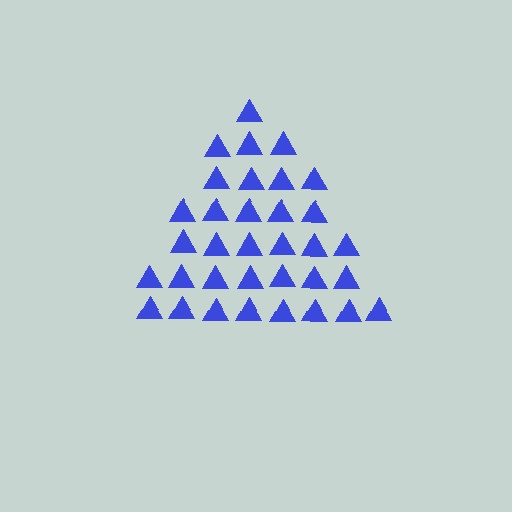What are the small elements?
The small elements are triangles.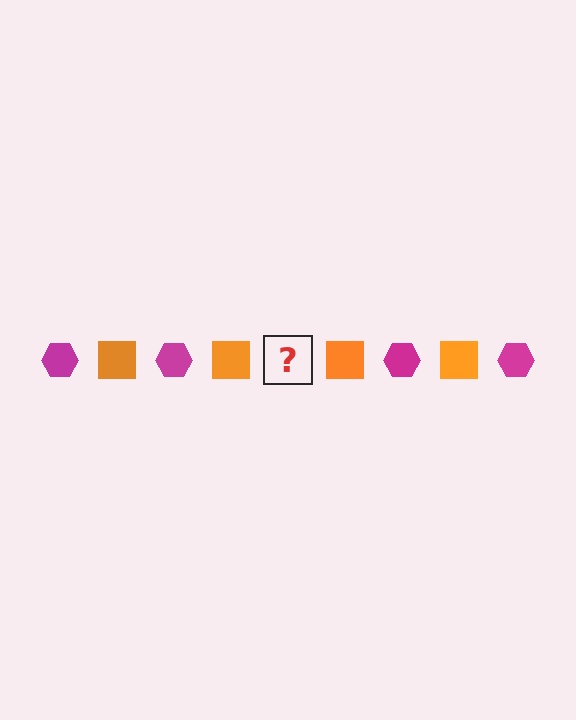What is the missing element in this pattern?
The missing element is a magenta hexagon.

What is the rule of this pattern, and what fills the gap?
The rule is that the pattern alternates between magenta hexagon and orange square. The gap should be filled with a magenta hexagon.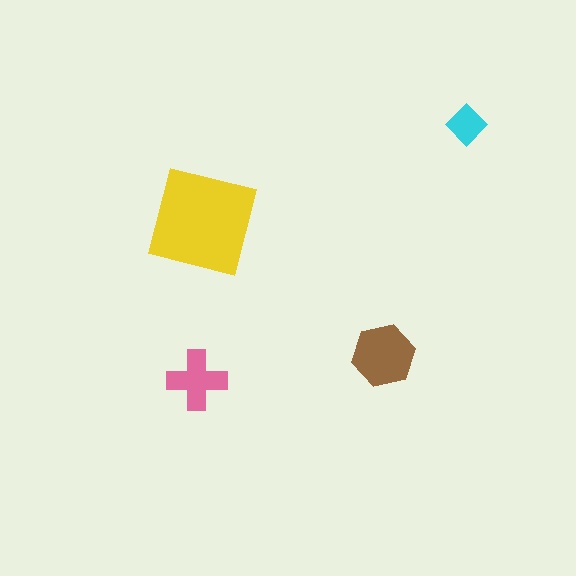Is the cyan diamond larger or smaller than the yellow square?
Smaller.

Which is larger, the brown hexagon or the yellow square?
The yellow square.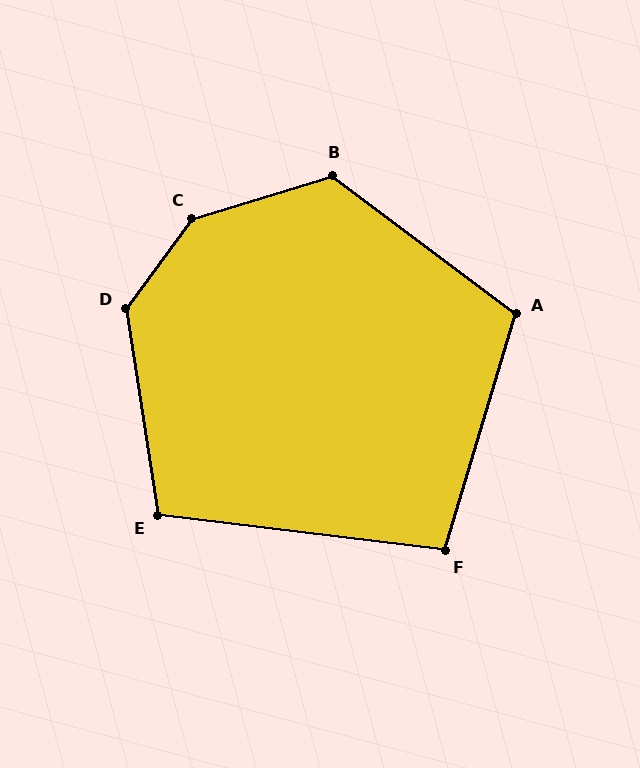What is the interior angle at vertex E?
Approximately 106 degrees (obtuse).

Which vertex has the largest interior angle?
C, at approximately 144 degrees.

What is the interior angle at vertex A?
Approximately 110 degrees (obtuse).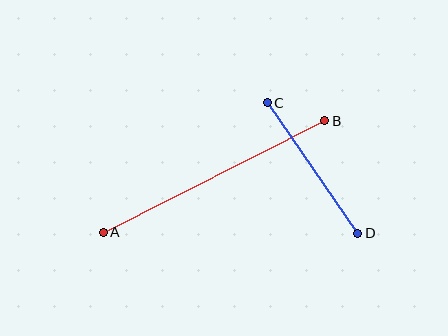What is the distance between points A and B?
The distance is approximately 248 pixels.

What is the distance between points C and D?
The distance is approximately 159 pixels.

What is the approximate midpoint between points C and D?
The midpoint is at approximately (313, 168) pixels.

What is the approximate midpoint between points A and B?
The midpoint is at approximately (214, 177) pixels.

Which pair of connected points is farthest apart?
Points A and B are farthest apart.